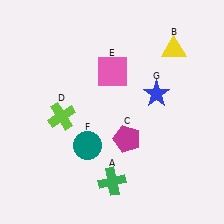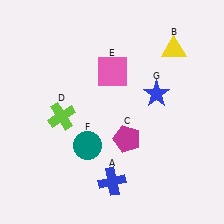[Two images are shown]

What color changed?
The cross (A) changed from green in Image 1 to blue in Image 2.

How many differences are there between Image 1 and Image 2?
There is 1 difference between the two images.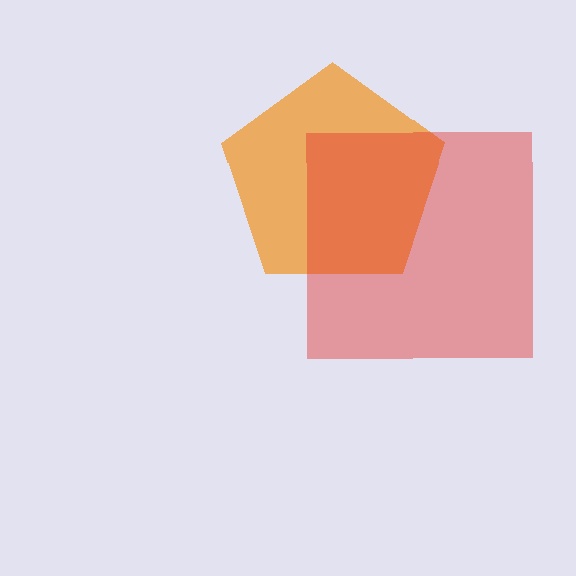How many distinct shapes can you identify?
There are 2 distinct shapes: an orange pentagon, a red square.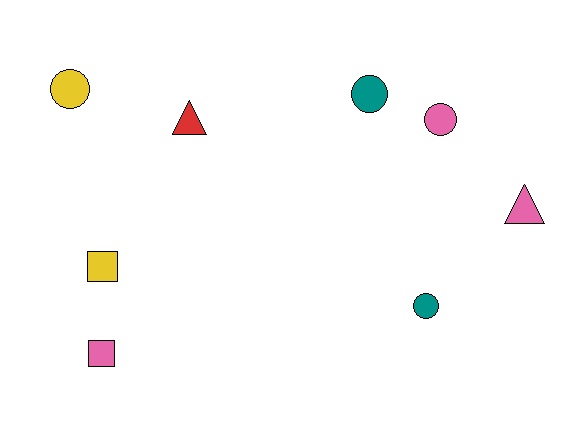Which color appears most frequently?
Pink, with 3 objects.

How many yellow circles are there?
There is 1 yellow circle.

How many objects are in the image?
There are 8 objects.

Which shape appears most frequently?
Circle, with 4 objects.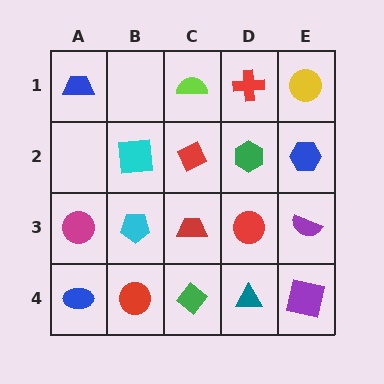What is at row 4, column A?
A blue ellipse.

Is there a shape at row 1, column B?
No, that cell is empty.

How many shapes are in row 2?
4 shapes.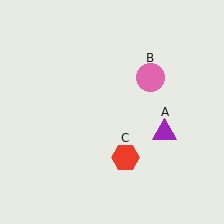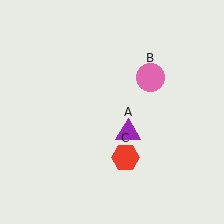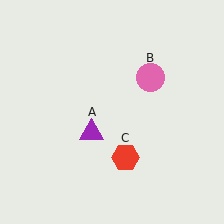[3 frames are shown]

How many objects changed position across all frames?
1 object changed position: purple triangle (object A).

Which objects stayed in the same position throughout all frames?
Pink circle (object B) and red hexagon (object C) remained stationary.